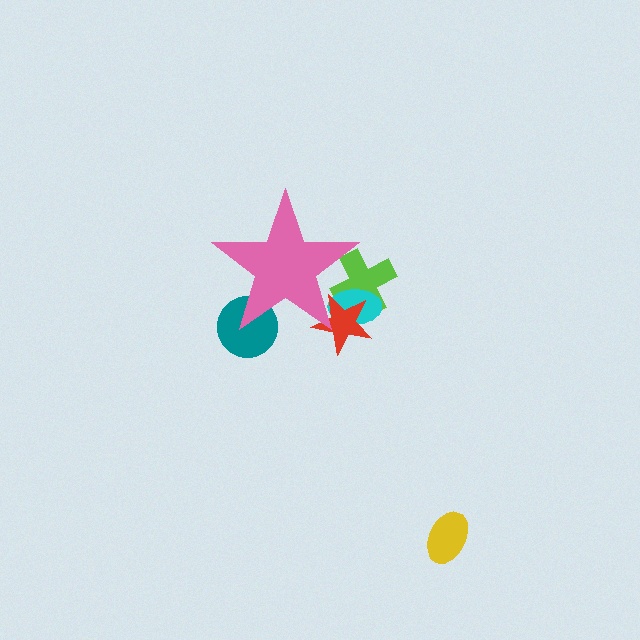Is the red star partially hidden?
Yes, the red star is partially hidden behind the pink star.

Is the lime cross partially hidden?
Yes, the lime cross is partially hidden behind the pink star.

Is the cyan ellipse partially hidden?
Yes, the cyan ellipse is partially hidden behind the pink star.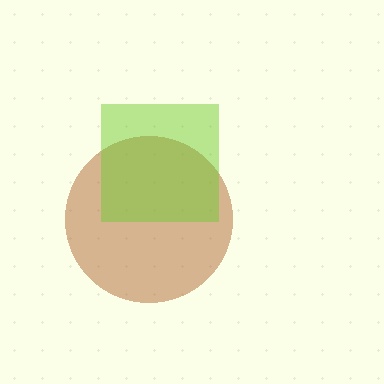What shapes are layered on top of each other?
The layered shapes are: a brown circle, a lime square.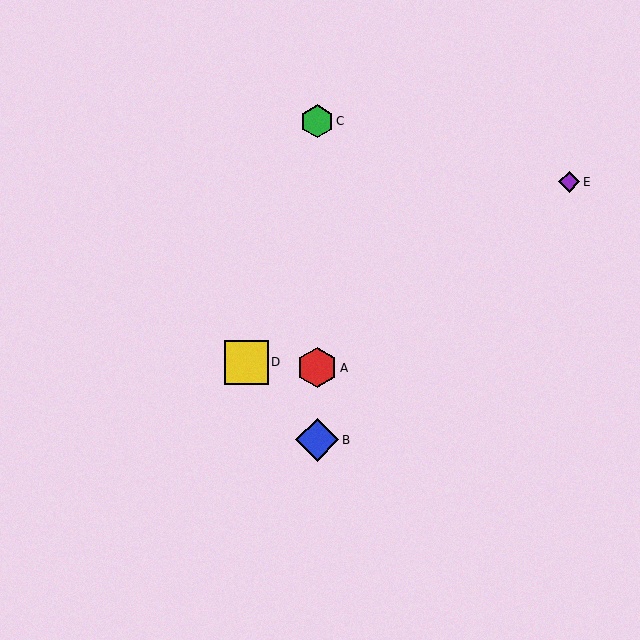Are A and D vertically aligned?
No, A is at x≈317 and D is at x≈246.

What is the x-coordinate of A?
Object A is at x≈317.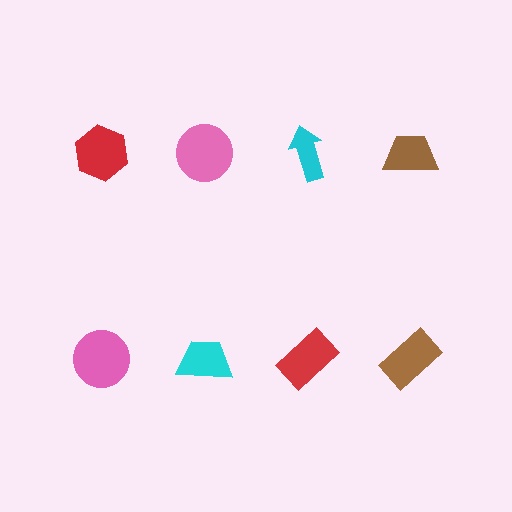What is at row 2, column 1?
A pink circle.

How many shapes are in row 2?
4 shapes.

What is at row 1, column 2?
A pink circle.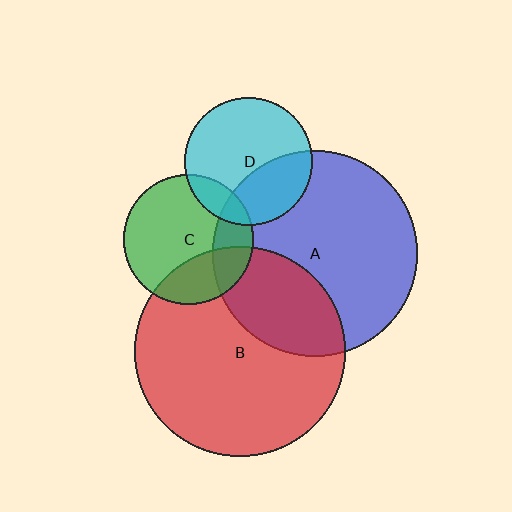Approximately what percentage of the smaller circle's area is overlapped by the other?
Approximately 15%.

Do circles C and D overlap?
Yes.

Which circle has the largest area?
Circle B (red).